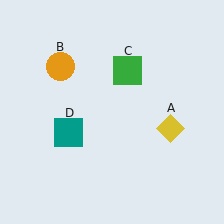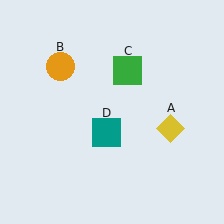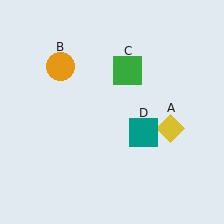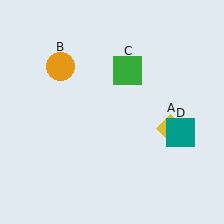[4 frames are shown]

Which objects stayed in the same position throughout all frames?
Yellow diamond (object A) and orange circle (object B) and green square (object C) remained stationary.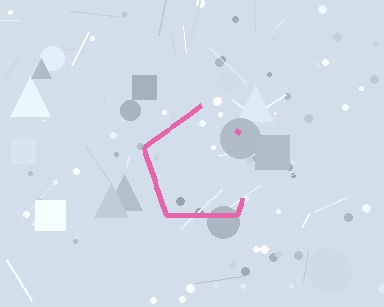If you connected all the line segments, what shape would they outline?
They would outline a pentagon.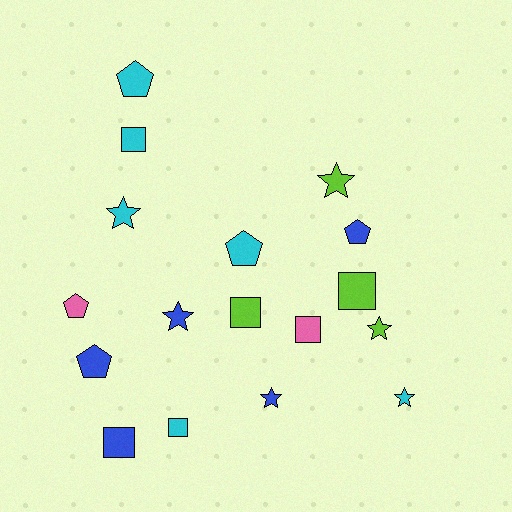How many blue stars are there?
There are 2 blue stars.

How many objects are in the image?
There are 17 objects.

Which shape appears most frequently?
Star, with 6 objects.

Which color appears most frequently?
Cyan, with 6 objects.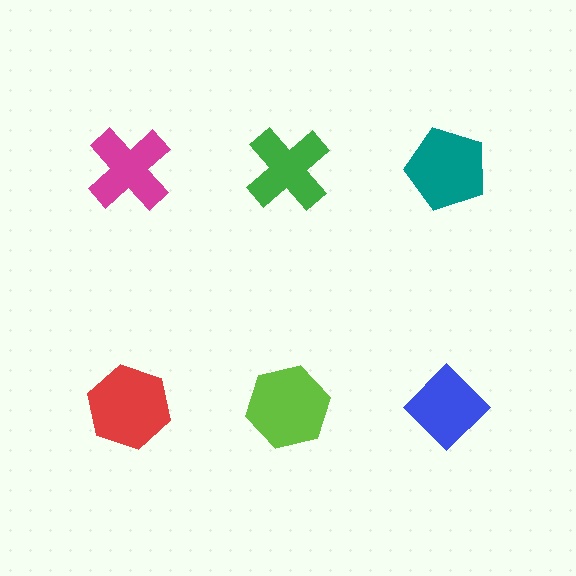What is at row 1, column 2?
A green cross.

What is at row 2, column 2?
A lime hexagon.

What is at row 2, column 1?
A red hexagon.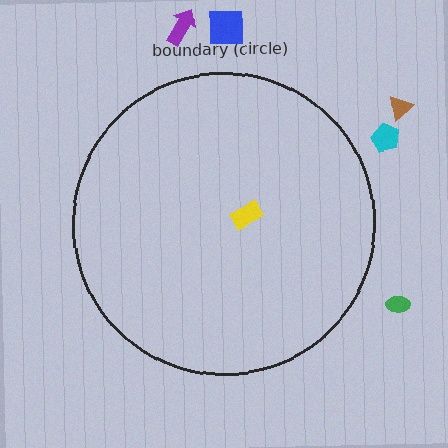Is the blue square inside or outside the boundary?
Outside.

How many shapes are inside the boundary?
1 inside, 5 outside.